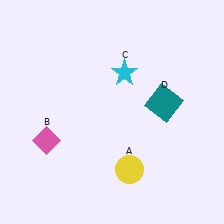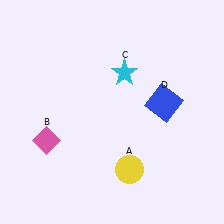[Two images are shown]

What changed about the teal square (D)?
In Image 1, D is teal. In Image 2, it changed to blue.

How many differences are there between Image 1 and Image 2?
There is 1 difference between the two images.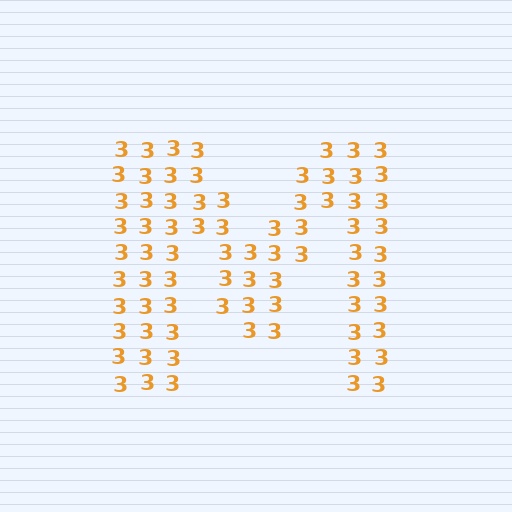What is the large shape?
The large shape is the letter M.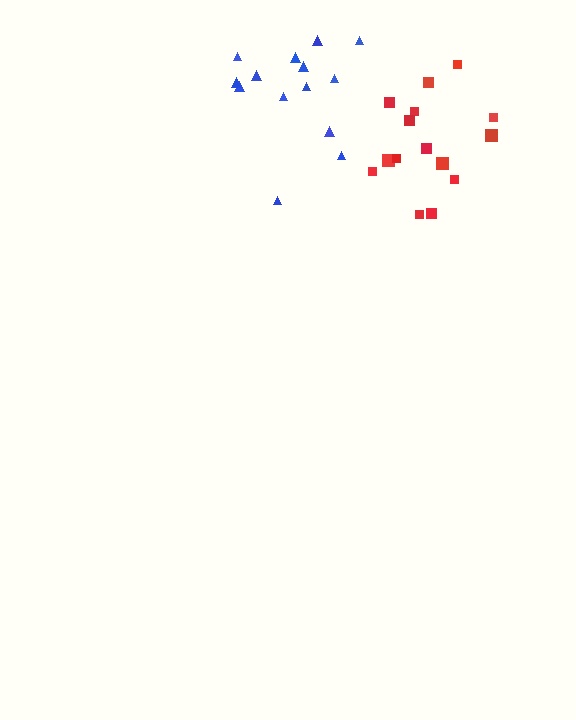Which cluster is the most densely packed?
Blue.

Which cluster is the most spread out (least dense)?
Red.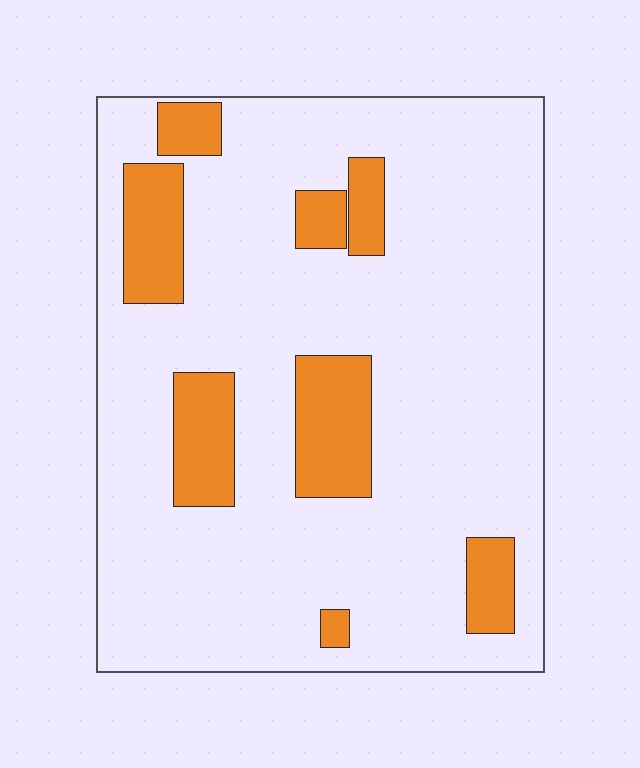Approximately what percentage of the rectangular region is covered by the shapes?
Approximately 15%.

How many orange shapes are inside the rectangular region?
8.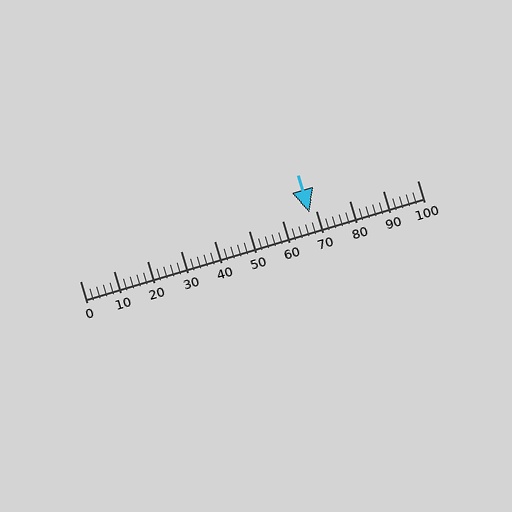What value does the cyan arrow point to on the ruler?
The cyan arrow points to approximately 68.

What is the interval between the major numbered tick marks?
The major tick marks are spaced 10 units apart.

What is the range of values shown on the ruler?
The ruler shows values from 0 to 100.